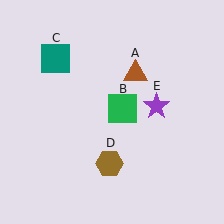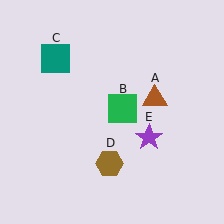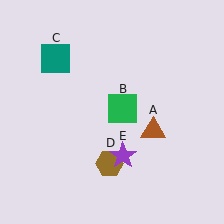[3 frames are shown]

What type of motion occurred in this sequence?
The brown triangle (object A), purple star (object E) rotated clockwise around the center of the scene.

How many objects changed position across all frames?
2 objects changed position: brown triangle (object A), purple star (object E).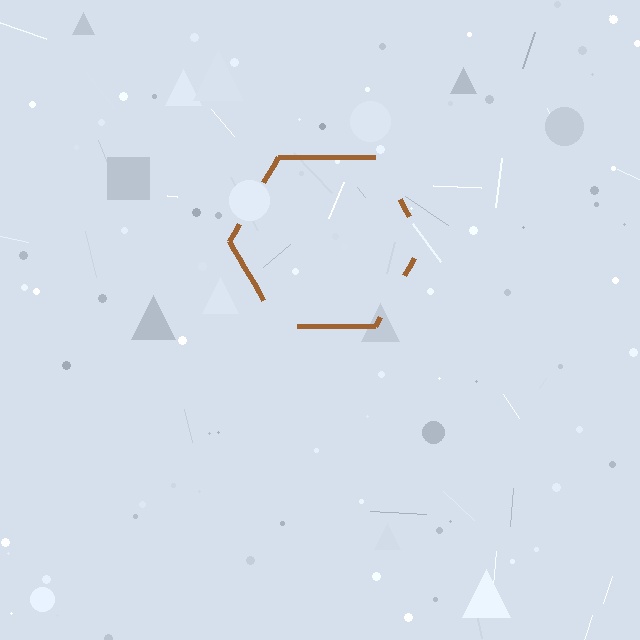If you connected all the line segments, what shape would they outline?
They would outline a hexagon.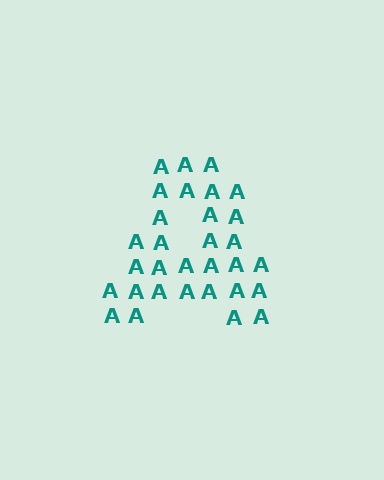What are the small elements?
The small elements are letter A's.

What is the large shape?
The large shape is the letter A.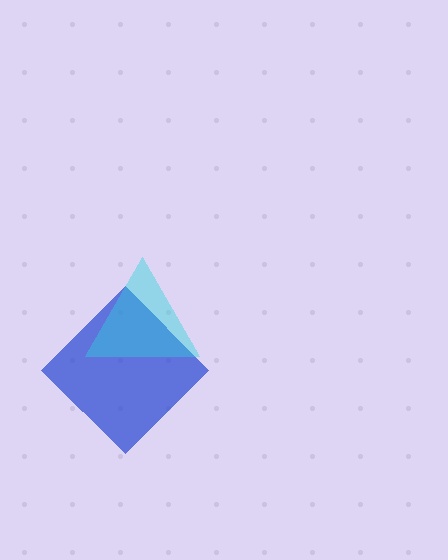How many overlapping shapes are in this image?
There are 2 overlapping shapes in the image.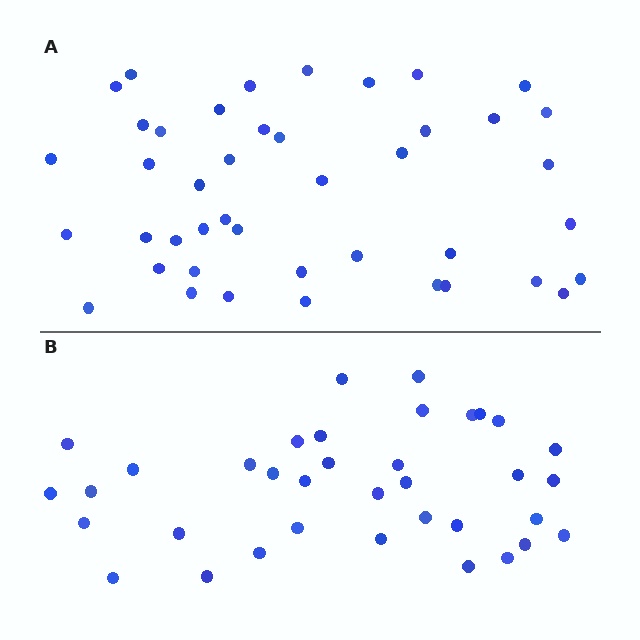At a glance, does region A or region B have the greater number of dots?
Region A (the top region) has more dots.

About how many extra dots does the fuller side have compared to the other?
Region A has roughly 8 or so more dots than region B.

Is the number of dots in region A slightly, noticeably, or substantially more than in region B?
Region A has only slightly more — the two regions are fairly close. The ratio is roughly 1.2 to 1.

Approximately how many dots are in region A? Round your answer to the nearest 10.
About 40 dots. (The exact count is 43, which rounds to 40.)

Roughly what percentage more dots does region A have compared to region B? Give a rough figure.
About 20% more.